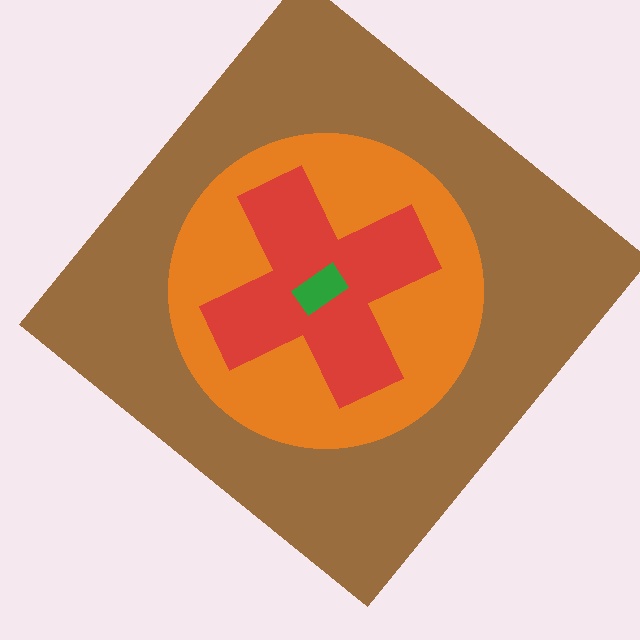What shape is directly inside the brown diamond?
The orange circle.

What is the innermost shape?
The green rectangle.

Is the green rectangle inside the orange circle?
Yes.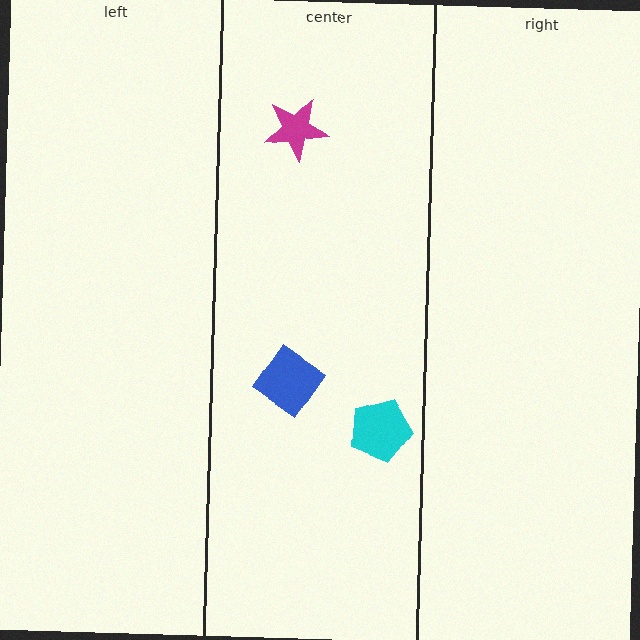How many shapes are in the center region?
3.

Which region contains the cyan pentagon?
The center region.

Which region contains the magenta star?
The center region.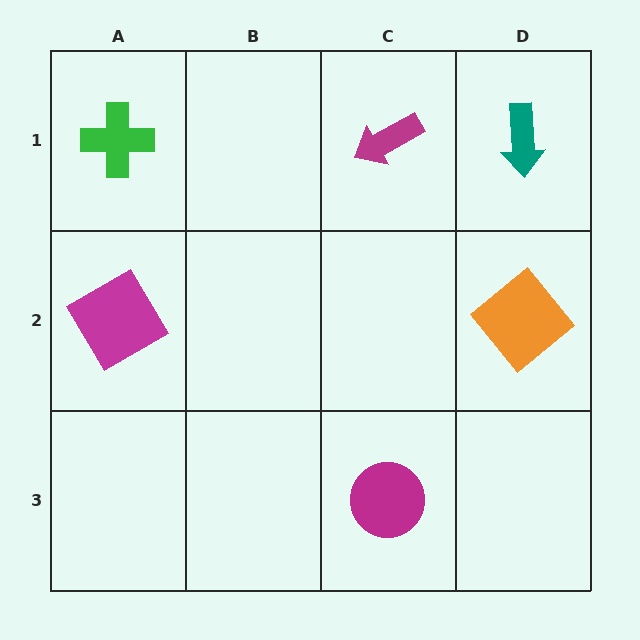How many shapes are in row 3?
1 shape.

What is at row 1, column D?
A teal arrow.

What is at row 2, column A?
A magenta diamond.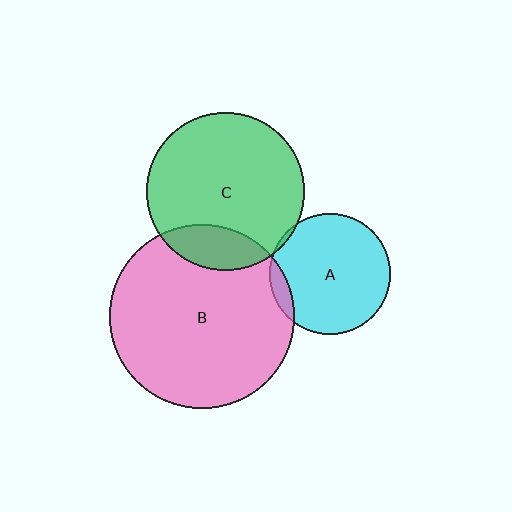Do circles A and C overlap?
Yes.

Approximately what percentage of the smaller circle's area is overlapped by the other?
Approximately 5%.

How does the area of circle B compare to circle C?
Approximately 1.4 times.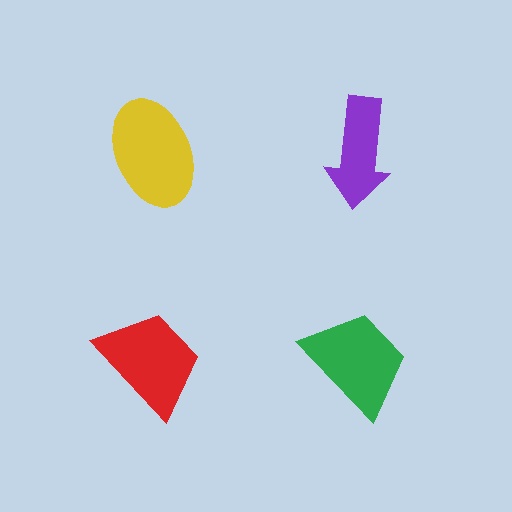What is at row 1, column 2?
A purple arrow.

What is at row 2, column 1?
A red trapezoid.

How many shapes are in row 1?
2 shapes.